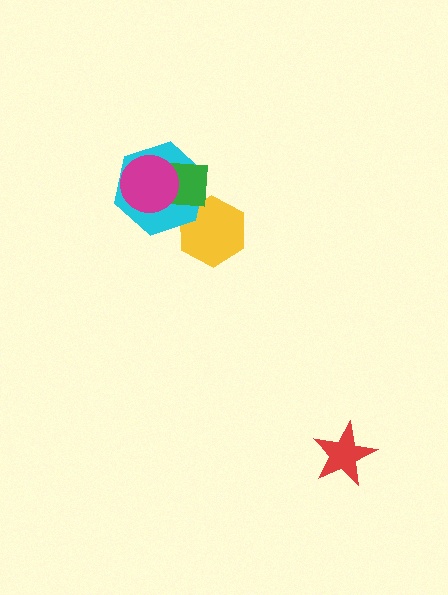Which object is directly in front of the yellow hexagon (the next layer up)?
The cyan hexagon is directly in front of the yellow hexagon.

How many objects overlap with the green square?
3 objects overlap with the green square.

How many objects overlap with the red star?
0 objects overlap with the red star.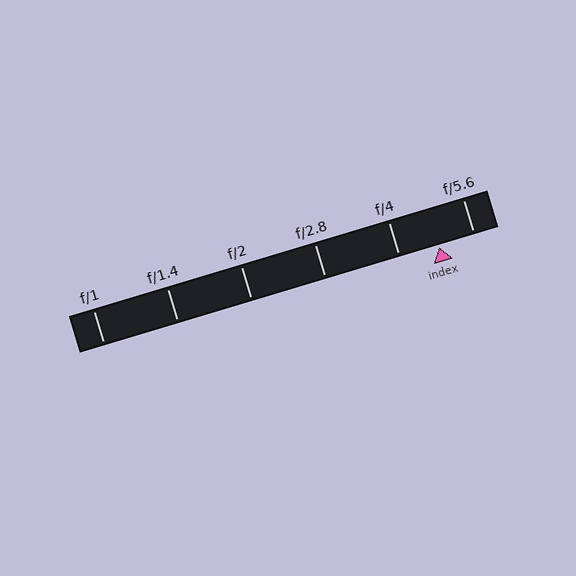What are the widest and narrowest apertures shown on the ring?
The widest aperture shown is f/1 and the narrowest is f/5.6.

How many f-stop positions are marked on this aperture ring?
There are 6 f-stop positions marked.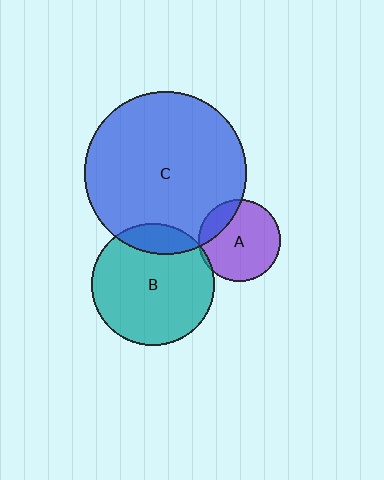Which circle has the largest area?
Circle C (blue).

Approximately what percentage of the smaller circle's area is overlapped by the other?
Approximately 5%.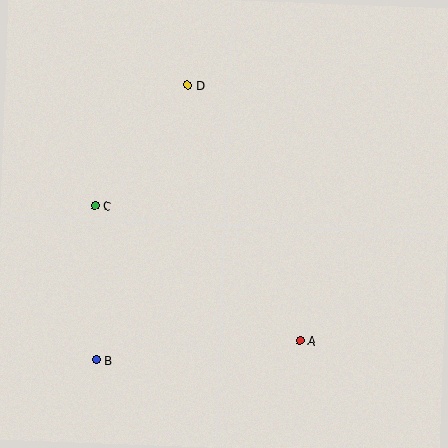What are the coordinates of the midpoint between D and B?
The midpoint between D and B is at (142, 223).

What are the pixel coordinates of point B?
Point B is at (96, 360).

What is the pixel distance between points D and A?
The distance between D and A is 279 pixels.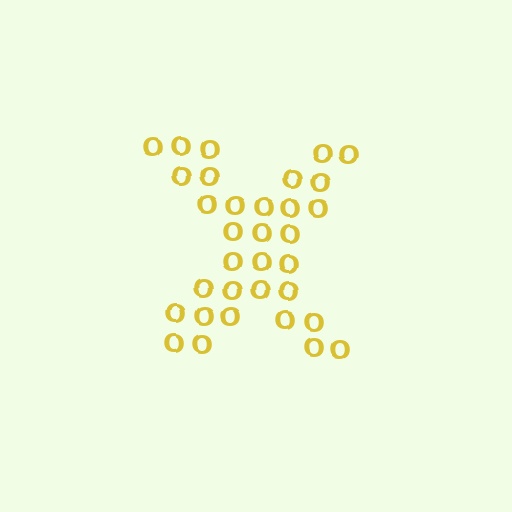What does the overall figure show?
The overall figure shows the letter X.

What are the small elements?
The small elements are letter O's.